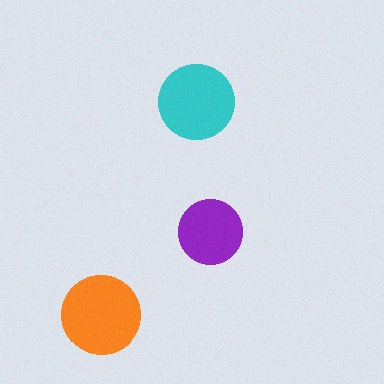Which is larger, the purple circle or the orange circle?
The orange one.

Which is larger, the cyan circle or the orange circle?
The orange one.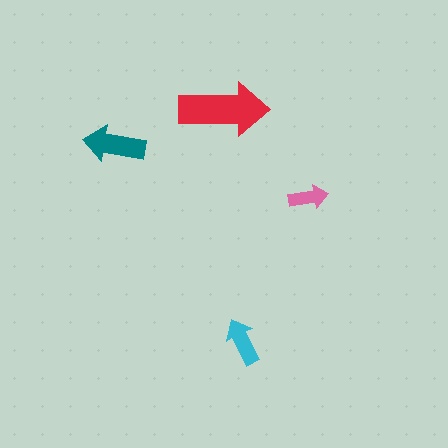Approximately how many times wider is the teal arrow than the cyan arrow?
About 1.5 times wider.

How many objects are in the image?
There are 4 objects in the image.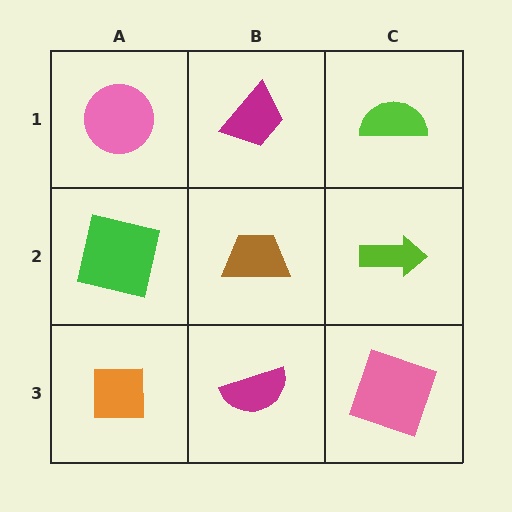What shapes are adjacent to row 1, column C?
A lime arrow (row 2, column C), a magenta trapezoid (row 1, column B).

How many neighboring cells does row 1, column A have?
2.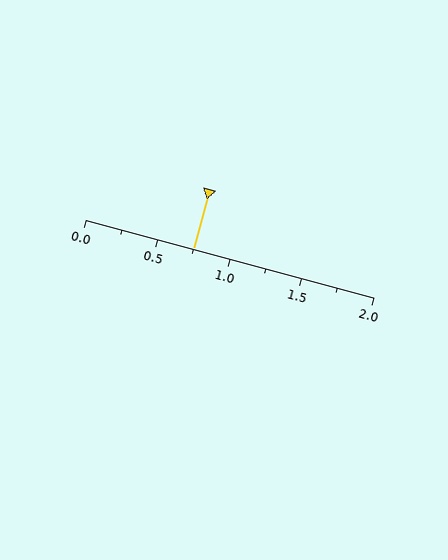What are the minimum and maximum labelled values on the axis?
The axis runs from 0.0 to 2.0.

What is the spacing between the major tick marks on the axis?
The major ticks are spaced 0.5 apart.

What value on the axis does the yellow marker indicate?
The marker indicates approximately 0.75.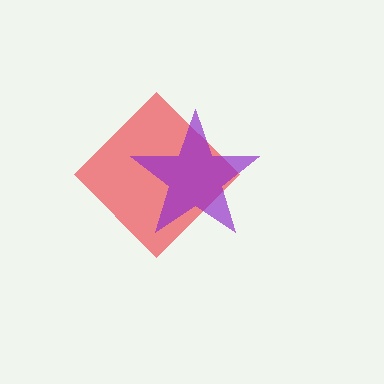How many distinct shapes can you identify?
There are 2 distinct shapes: a red diamond, a purple star.